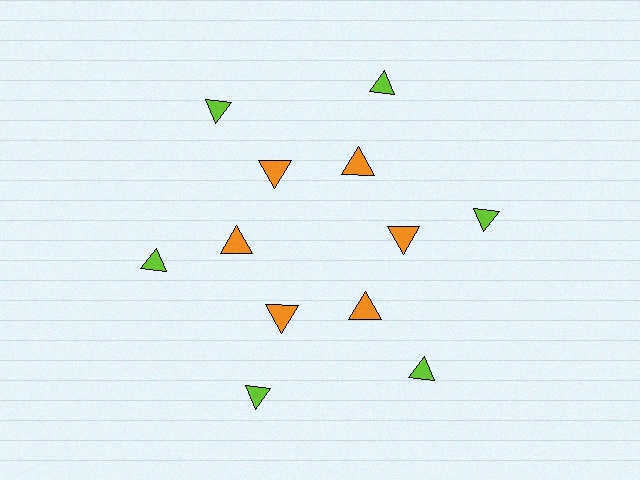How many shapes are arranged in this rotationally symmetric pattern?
There are 12 shapes, arranged in 6 groups of 2.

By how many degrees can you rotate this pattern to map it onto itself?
The pattern maps onto itself every 60 degrees of rotation.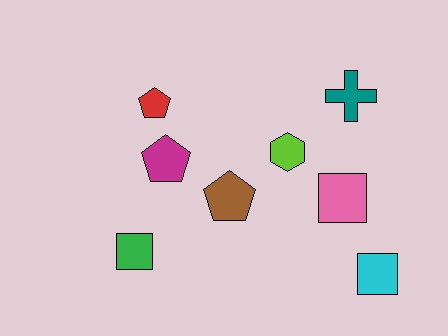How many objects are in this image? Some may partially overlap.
There are 8 objects.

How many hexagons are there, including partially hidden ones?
There is 1 hexagon.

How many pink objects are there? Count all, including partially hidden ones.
There is 1 pink object.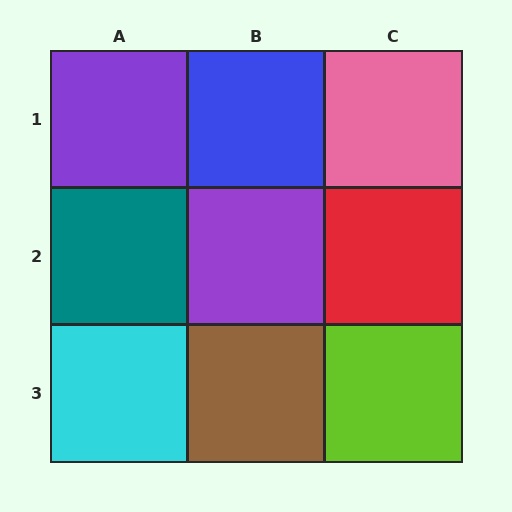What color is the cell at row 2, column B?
Purple.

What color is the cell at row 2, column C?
Red.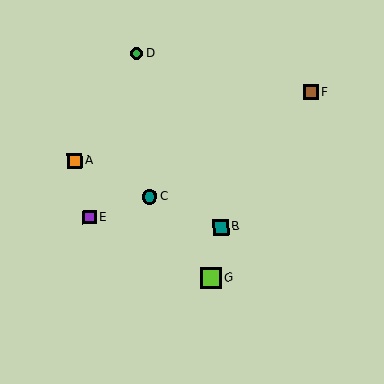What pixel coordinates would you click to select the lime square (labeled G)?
Click at (211, 278) to select the lime square G.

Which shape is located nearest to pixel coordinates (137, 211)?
The teal circle (labeled C) at (149, 197) is nearest to that location.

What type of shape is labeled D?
Shape D is a green circle.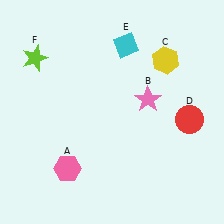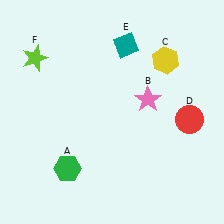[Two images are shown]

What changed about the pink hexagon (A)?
In Image 1, A is pink. In Image 2, it changed to green.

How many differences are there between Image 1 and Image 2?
There are 2 differences between the two images.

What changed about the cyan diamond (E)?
In Image 1, E is cyan. In Image 2, it changed to teal.